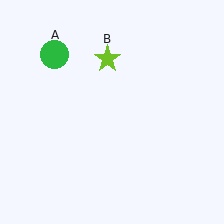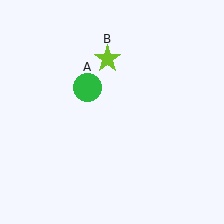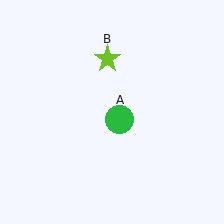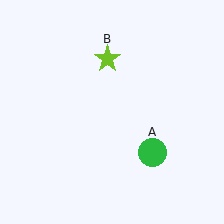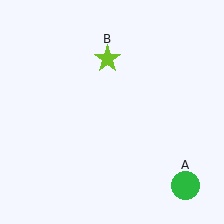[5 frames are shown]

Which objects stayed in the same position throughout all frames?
Lime star (object B) remained stationary.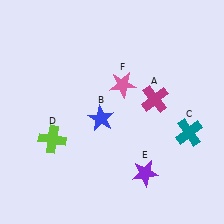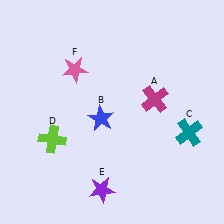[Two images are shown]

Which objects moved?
The objects that moved are: the purple star (E), the pink star (F).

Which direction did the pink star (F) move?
The pink star (F) moved left.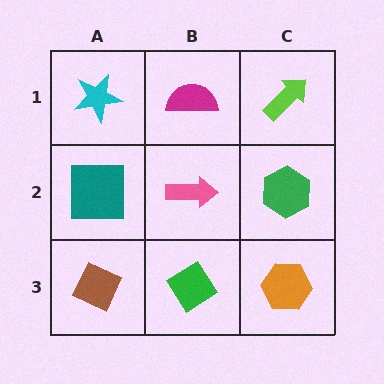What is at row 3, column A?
A brown diamond.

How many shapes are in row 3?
3 shapes.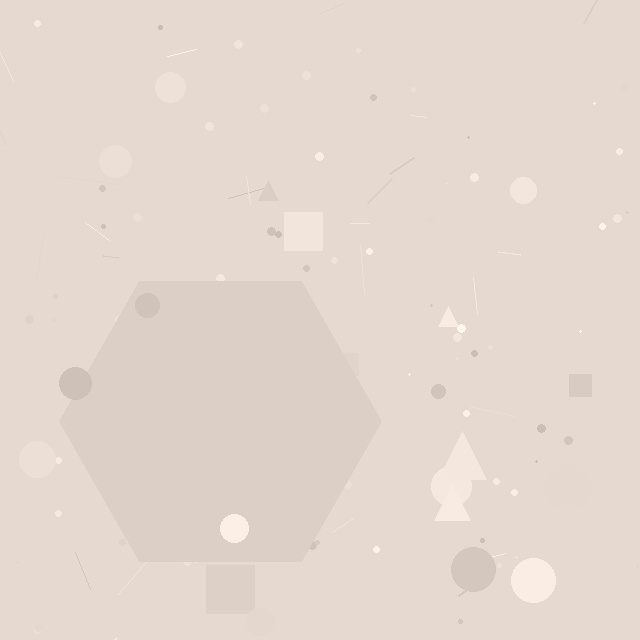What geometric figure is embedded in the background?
A hexagon is embedded in the background.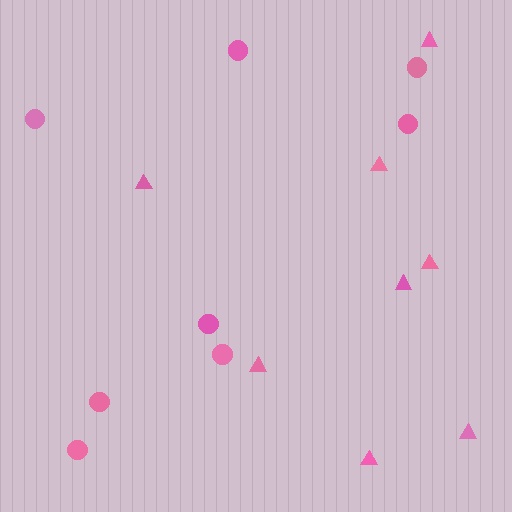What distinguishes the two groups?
There are 2 groups: one group of triangles (8) and one group of circles (8).